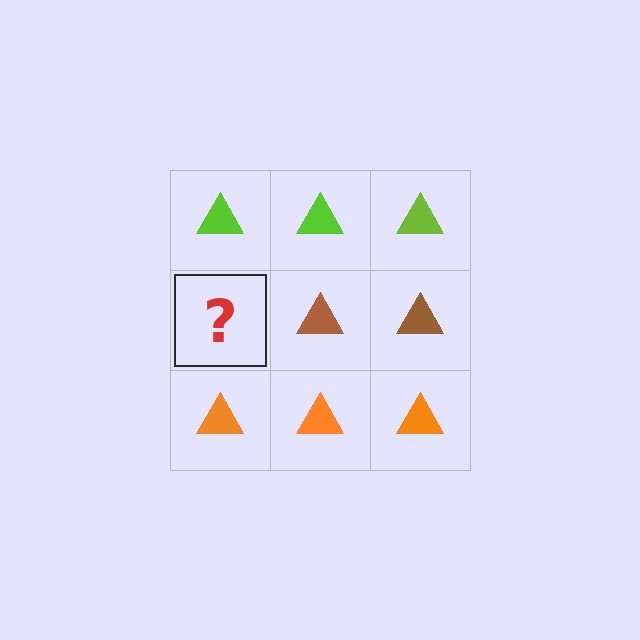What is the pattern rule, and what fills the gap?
The rule is that each row has a consistent color. The gap should be filled with a brown triangle.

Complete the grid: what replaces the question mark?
The question mark should be replaced with a brown triangle.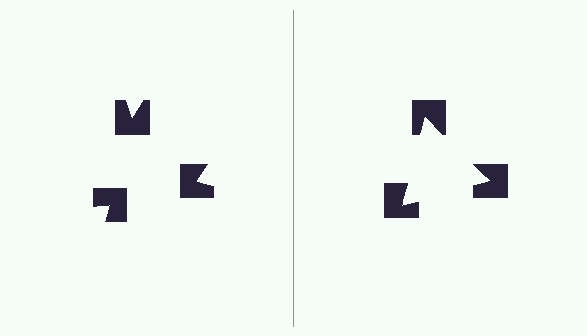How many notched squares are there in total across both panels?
6 — 3 on each side.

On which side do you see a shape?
An illusory triangle appears on the right side. On the left side the wedge cuts are rotated, so no coherent shape forms.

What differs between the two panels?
The notched squares are positioned identically on both sides; only the wedge orientations differ. On the right they align to a triangle; on the left they are misaligned.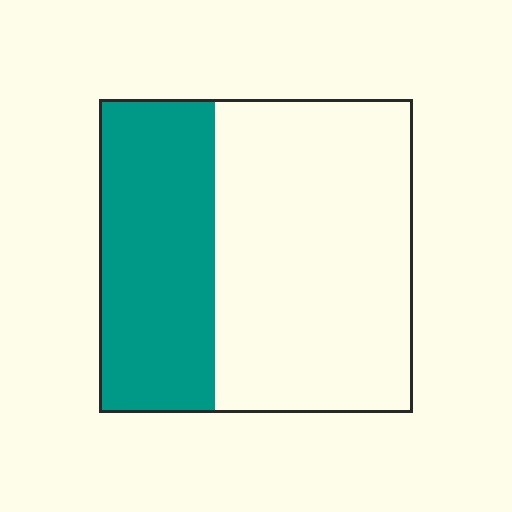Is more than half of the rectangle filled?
No.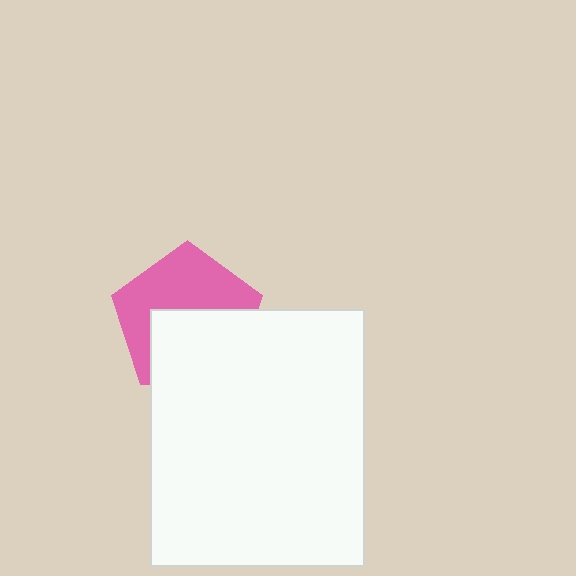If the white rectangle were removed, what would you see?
You would see the complete pink pentagon.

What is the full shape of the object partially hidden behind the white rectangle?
The partially hidden object is a pink pentagon.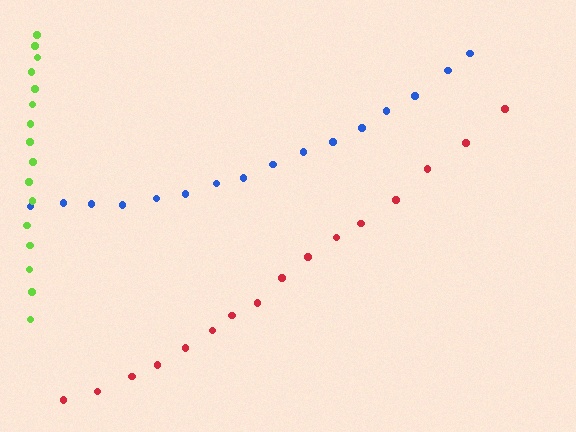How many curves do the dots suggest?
There are 3 distinct paths.